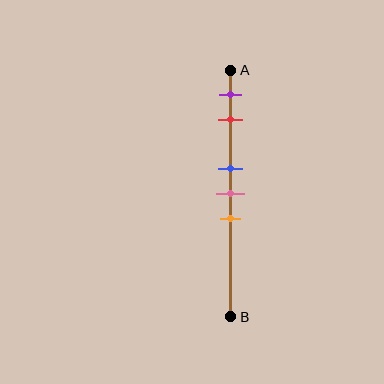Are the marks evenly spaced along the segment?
No, the marks are not evenly spaced.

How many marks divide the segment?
There are 5 marks dividing the segment.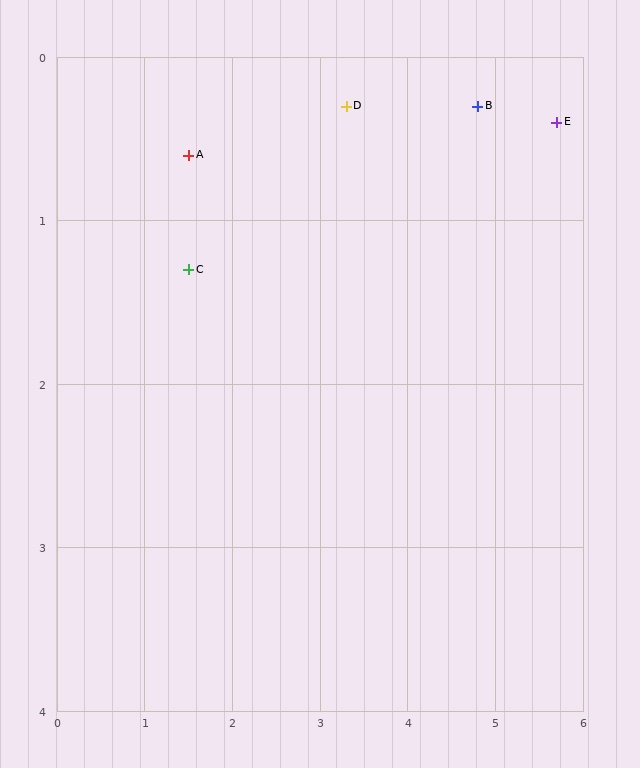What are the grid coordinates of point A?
Point A is at approximately (1.5, 0.6).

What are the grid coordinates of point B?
Point B is at approximately (4.8, 0.3).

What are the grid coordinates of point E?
Point E is at approximately (5.7, 0.4).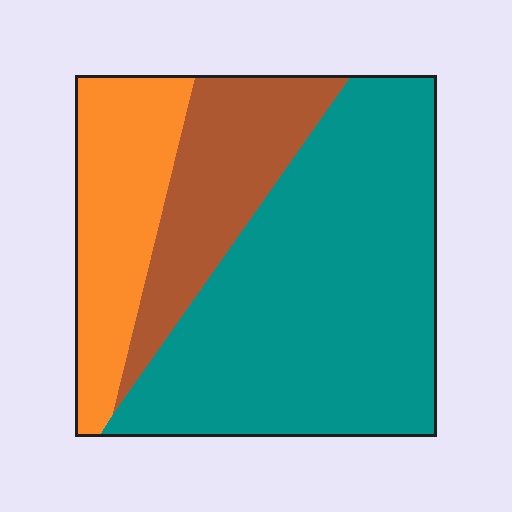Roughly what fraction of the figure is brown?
Brown covers around 20% of the figure.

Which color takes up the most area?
Teal, at roughly 60%.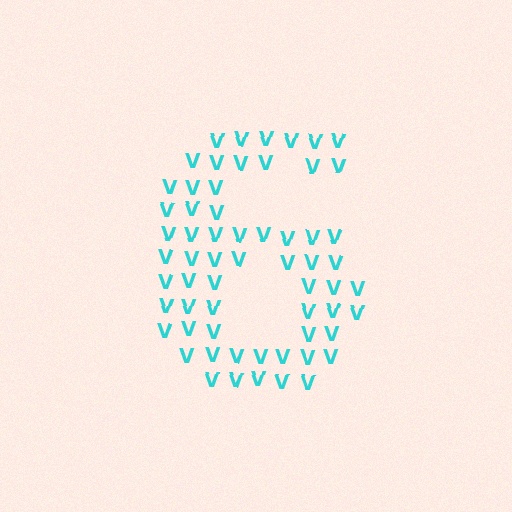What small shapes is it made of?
It is made of small letter V's.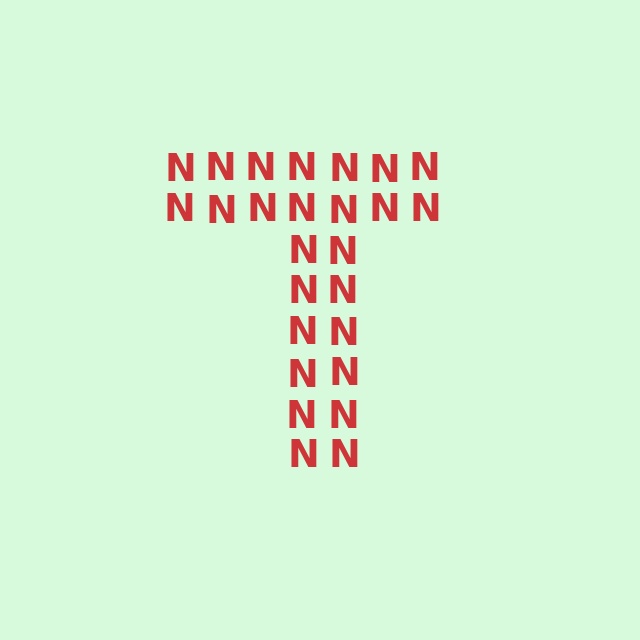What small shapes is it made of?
It is made of small letter N's.